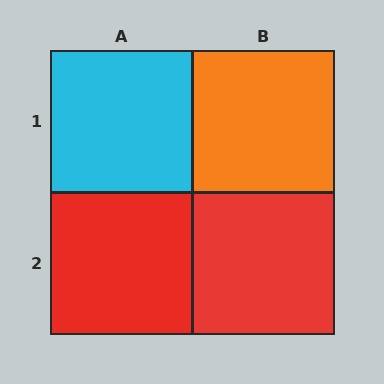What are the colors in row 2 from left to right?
Red, red.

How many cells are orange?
1 cell is orange.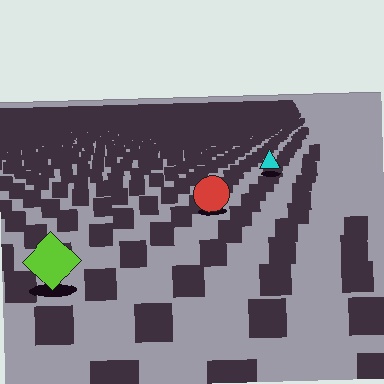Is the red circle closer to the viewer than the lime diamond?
No. The lime diamond is closer — you can tell from the texture gradient: the ground texture is coarser near it.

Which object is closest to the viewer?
The lime diamond is closest. The texture marks near it are larger and more spread out.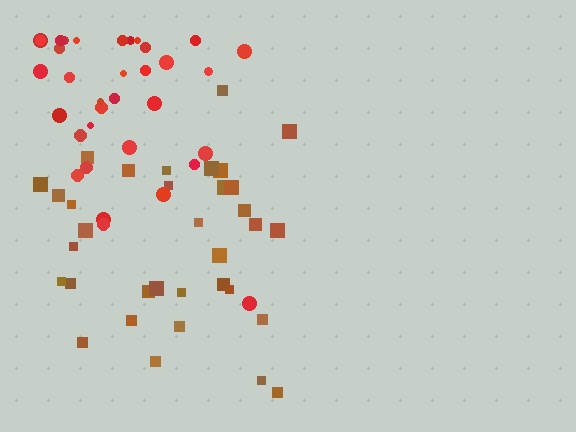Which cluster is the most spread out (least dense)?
Brown.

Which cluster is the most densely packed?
Red.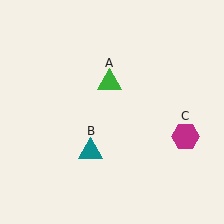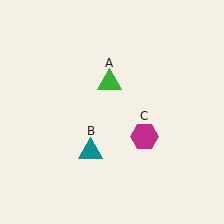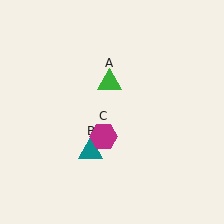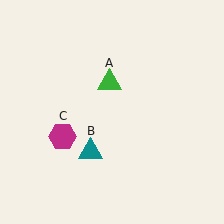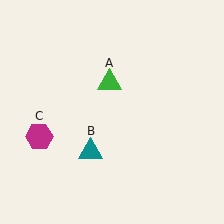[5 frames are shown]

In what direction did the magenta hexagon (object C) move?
The magenta hexagon (object C) moved left.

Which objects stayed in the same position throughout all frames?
Green triangle (object A) and teal triangle (object B) remained stationary.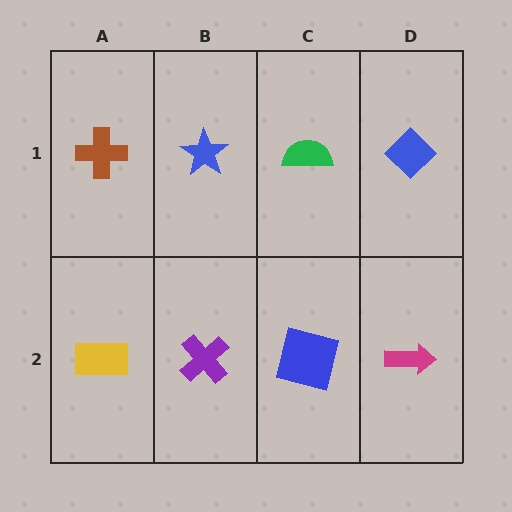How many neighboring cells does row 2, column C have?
3.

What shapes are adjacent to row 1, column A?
A yellow rectangle (row 2, column A), a blue star (row 1, column B).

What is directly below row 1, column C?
A blue square.